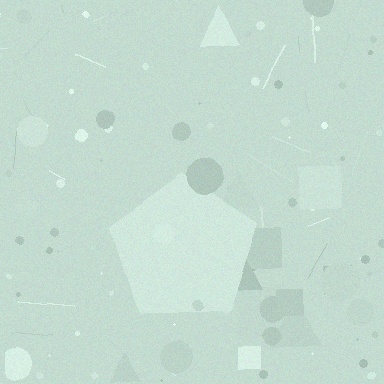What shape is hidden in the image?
A pentagon is hidden in the image.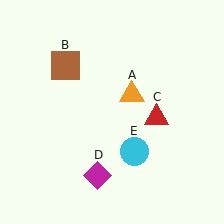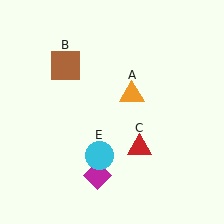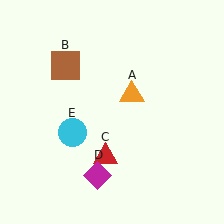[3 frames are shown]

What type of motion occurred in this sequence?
The red triangle (object C), cyan circle (object E) rotated clockwise around the center of the scene.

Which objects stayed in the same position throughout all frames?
Orange triangle (object A) and brown square (object B) and magenta diamond (object D) remained stationary.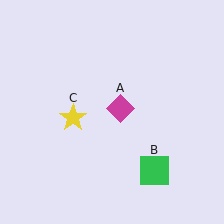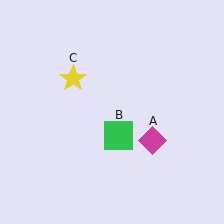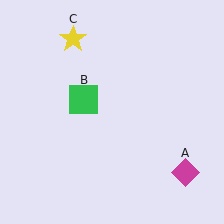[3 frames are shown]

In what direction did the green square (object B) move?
The green square (object B) moved up and to the left.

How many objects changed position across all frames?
3 objects changed position: magenta diamond (object A), green square (object B), yellow star (object C).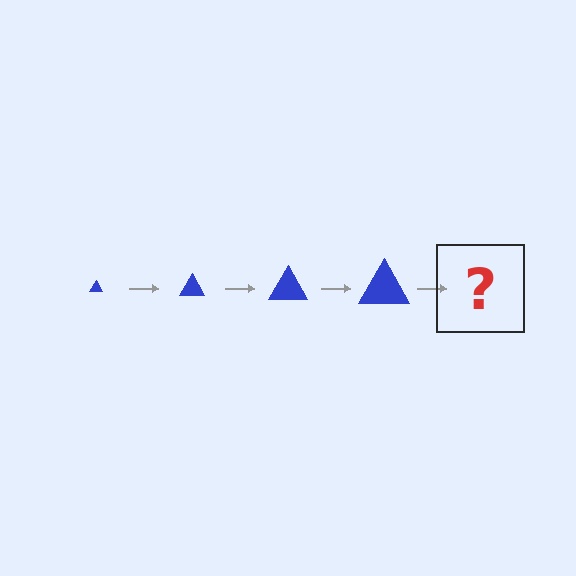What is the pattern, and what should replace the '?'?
The pattern is that the triangle gets progressively larger each step. The '?' should be a blue triangle, larger than the previous one.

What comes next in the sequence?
The next element should be a blue triangle, larger than the previous one.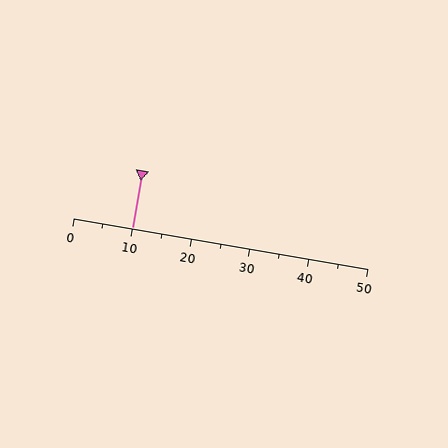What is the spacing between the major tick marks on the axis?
The major ticks are spaced 10 apart.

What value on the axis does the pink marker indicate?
The marker indicates approximately 10.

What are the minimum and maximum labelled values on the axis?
The axis runs from 0 to 50.